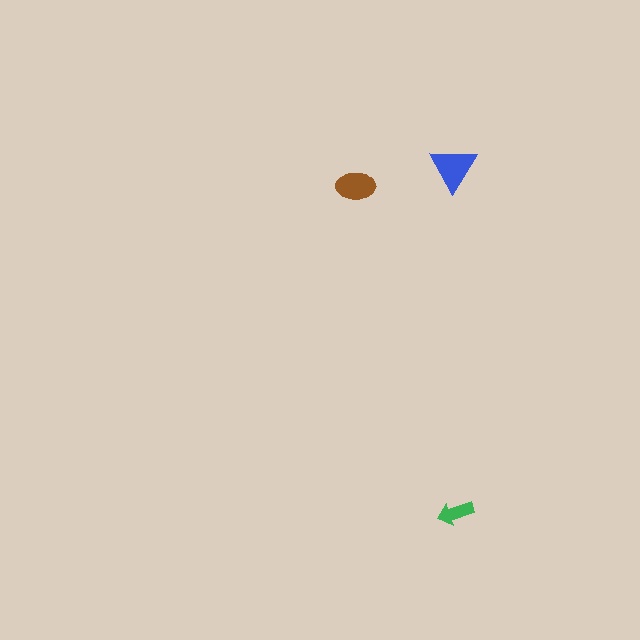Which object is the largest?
The blue triangle.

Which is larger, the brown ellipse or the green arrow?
The brown ellipse.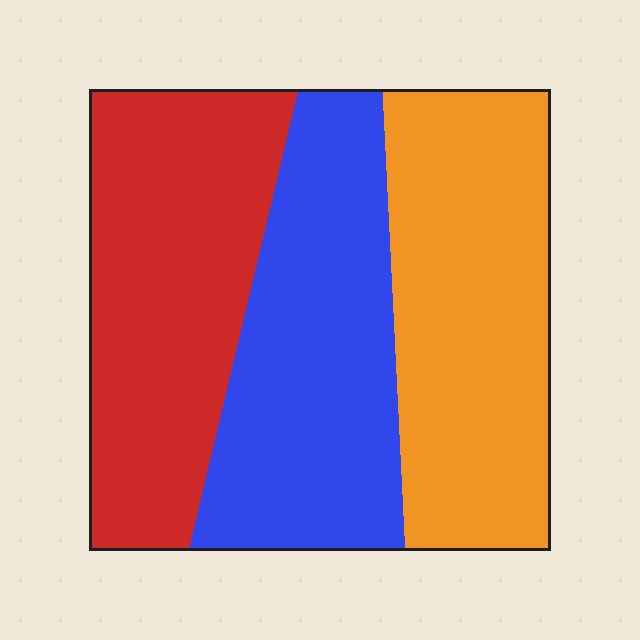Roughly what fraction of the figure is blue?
Blue covers roughly 35% of the figure.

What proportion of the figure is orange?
Orange covers 34% of the figure.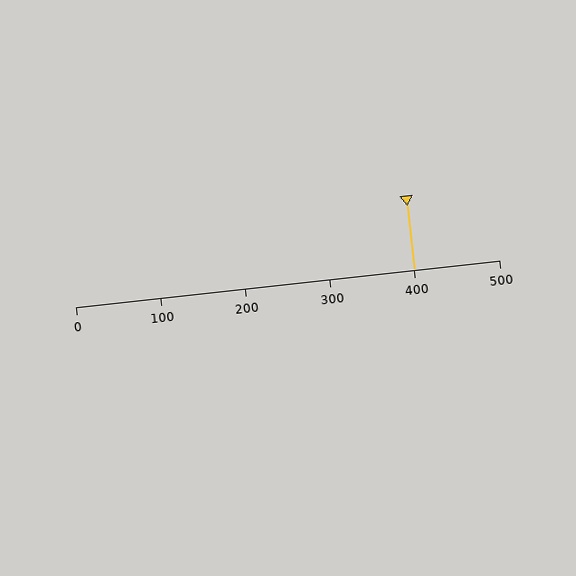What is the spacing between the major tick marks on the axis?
The major ticks are spaced 100 apart.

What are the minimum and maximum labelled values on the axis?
The axis runs from 0 to 500.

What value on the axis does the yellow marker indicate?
The marker indicates approximately 400.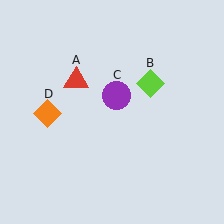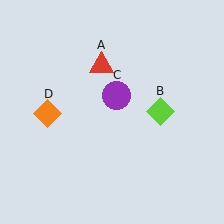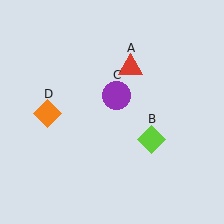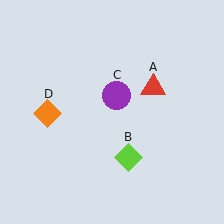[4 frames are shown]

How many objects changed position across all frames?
2 objects changed position: red triangle (object A), lime diamond (object B).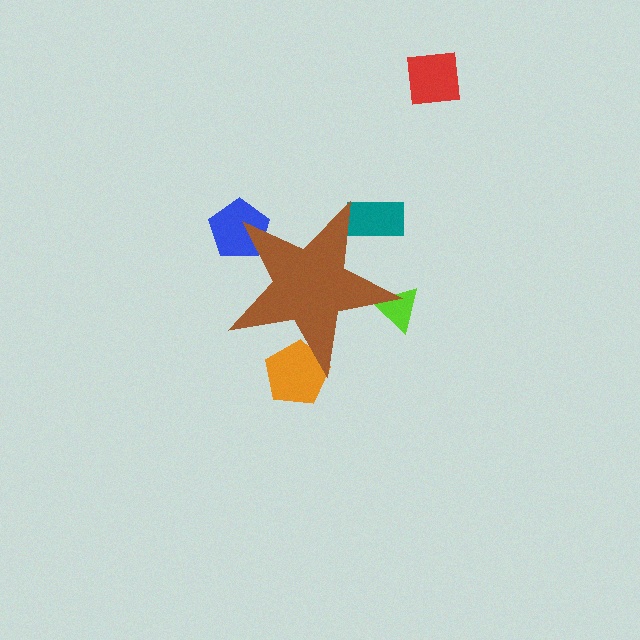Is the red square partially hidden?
No, the red square is fully visible.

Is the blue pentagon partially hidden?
Yes, the blue pentagon is partially hidden behind the brown star.